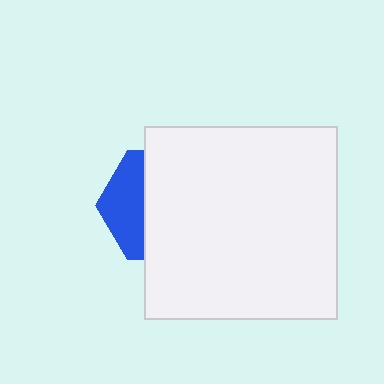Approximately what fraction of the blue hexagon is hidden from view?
Roughly 66% of the blue hexagon is hidden behind the white square.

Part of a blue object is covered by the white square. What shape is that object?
It is a hexagon.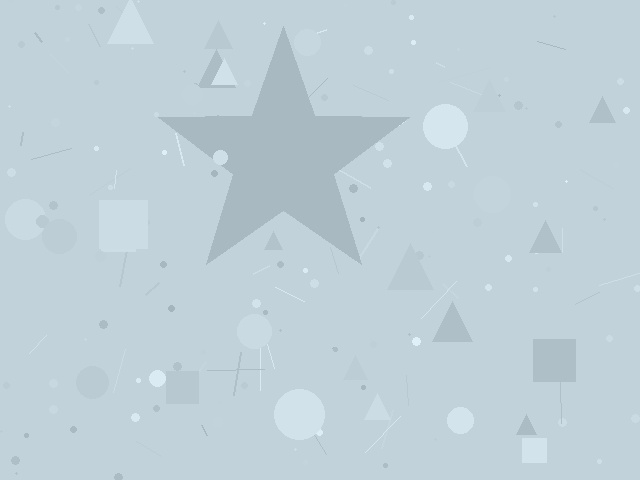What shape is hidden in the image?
A star is hidden in the image.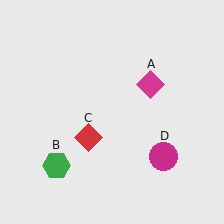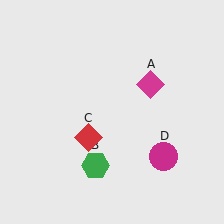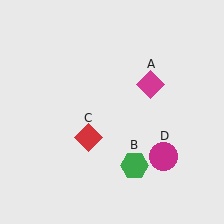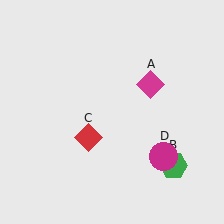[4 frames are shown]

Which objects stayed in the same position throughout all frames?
Magenta diamond (object A) and red diamond (object C) and magenta circle (object D) remained stationary.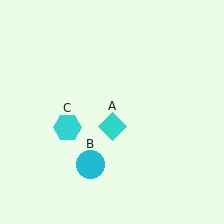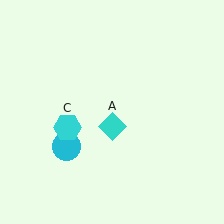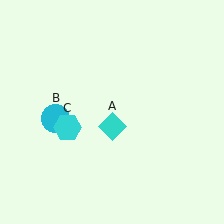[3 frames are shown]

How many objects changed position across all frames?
1 object changed position: cyan circle (object B).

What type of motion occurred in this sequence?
The cyan circle (object B) rotated clockwise around the center of the scene.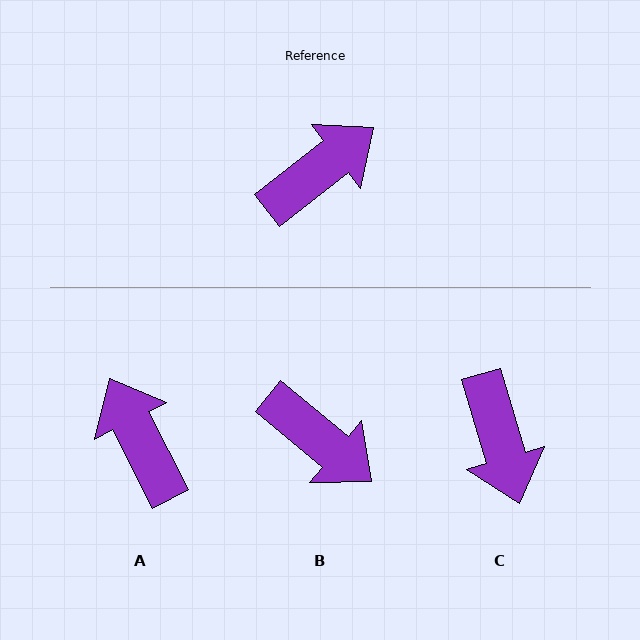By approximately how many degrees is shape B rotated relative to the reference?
Approximately 78 degrees clockwise.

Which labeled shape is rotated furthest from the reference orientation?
C, about 112 degrees away.